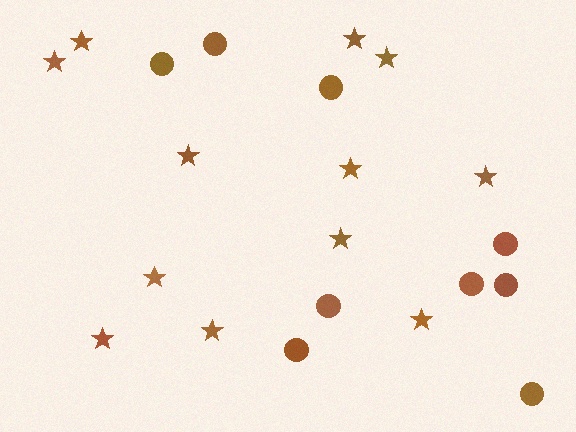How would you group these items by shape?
There are 2 groups: one group of circles (9) and one group of stars (12).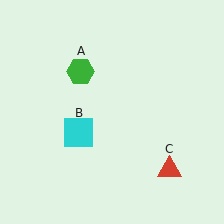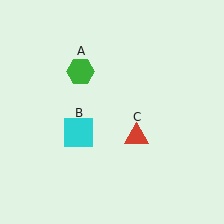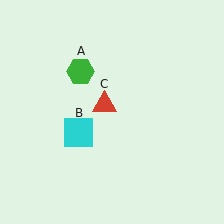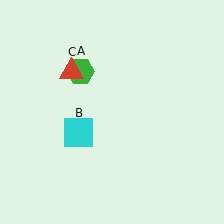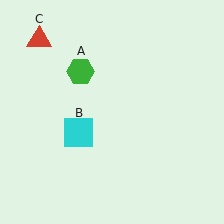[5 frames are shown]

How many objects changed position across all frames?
1 object changed position: red triangle (object C).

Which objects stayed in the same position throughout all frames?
Green hexagon (object A) and cyan square (object B) remained stationary.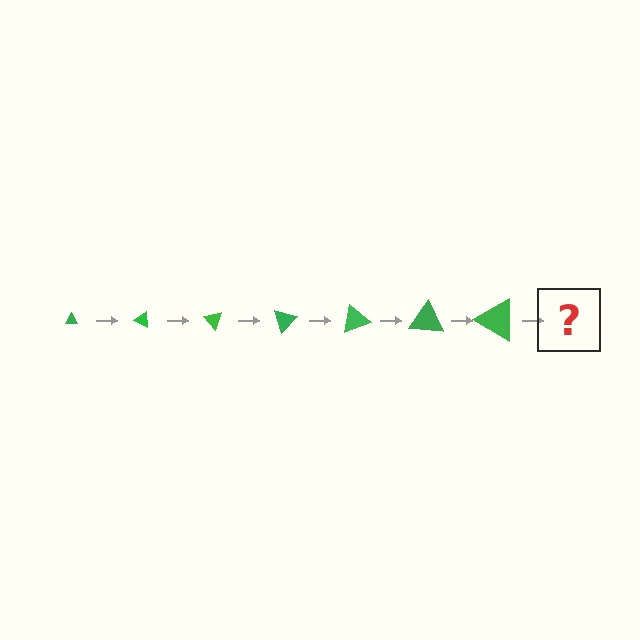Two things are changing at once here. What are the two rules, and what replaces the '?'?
The two rules are that the triangle grows larger each step and it rotates 25 degrees each step. The '?' should be a triangle, larger than the previous one and rotated 175 degrees from the start.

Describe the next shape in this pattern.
It should be a triangle, larger than the previous one and rotated 175 degrees from the start.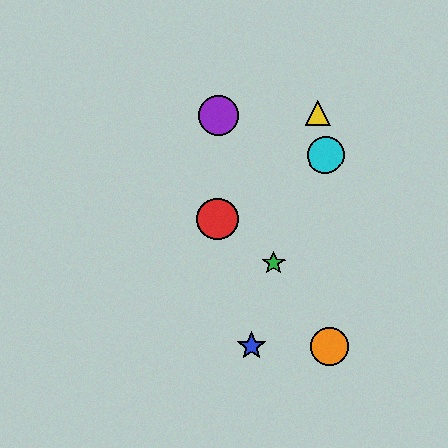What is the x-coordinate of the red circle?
The red circle is at x≈217.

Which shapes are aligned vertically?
The red circle, the purple circle are aligned vertically.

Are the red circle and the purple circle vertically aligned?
Yes, both are at x≈217.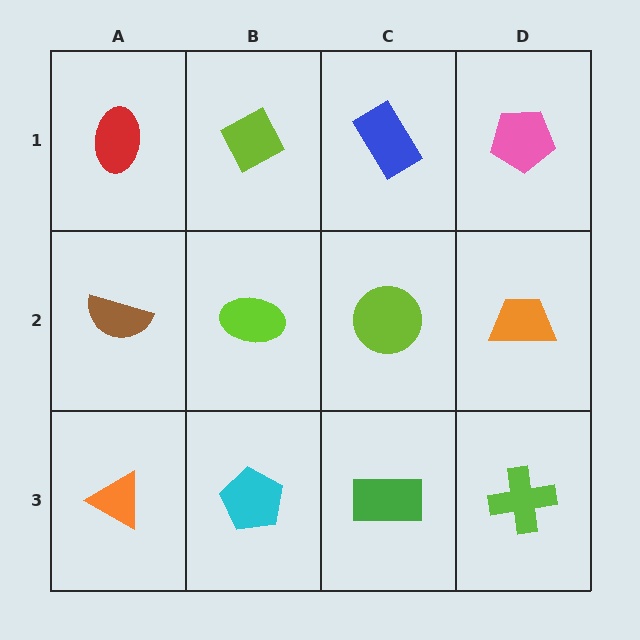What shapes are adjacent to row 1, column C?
A lime circle (row 2, column C), a lime diamond (row 1, column B), a pink pentagon (row 1, column D).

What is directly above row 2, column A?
A red ellipse.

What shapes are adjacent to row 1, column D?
An orange trapezoid (row 2, column D), a blue rectangle (row 1, column C).